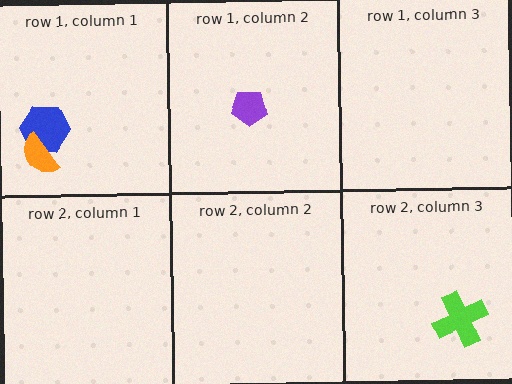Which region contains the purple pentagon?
The row 1, column 2 region.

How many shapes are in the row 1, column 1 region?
2.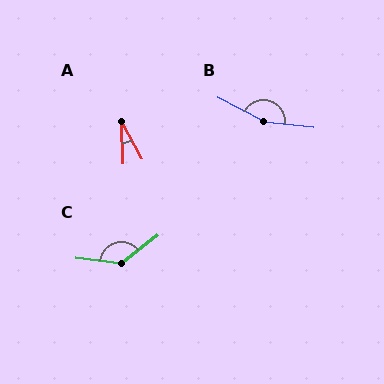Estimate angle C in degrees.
Approximately 134 degrees.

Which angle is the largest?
B, at approximately 159 degrees.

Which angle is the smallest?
A, at approximately 26 degrees.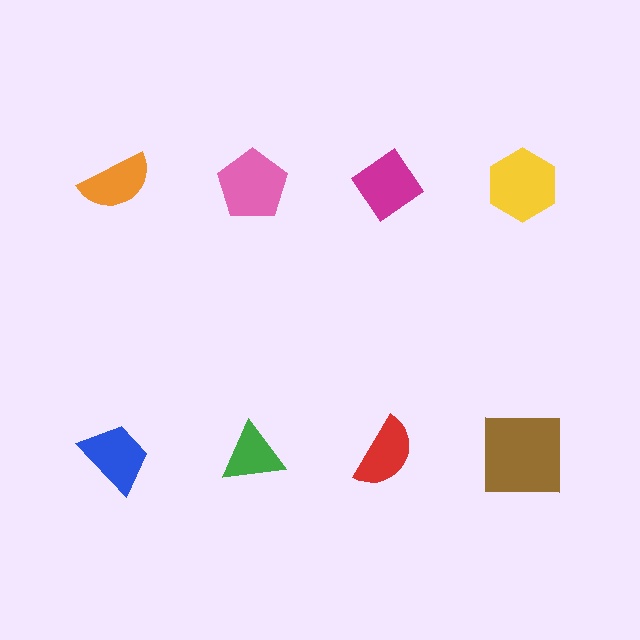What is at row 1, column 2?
A pink pentagon.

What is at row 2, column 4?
A brown square.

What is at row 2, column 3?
A red semicircle.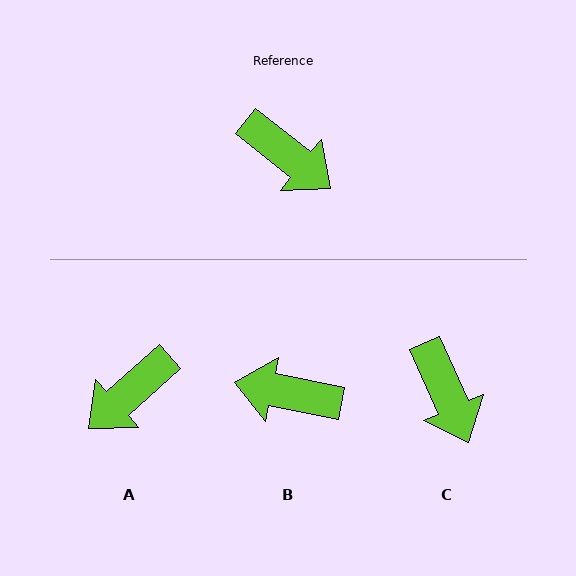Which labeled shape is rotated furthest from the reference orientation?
B, about 153 degrees away.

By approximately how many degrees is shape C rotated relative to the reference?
Approximately 28 degrees clockwise.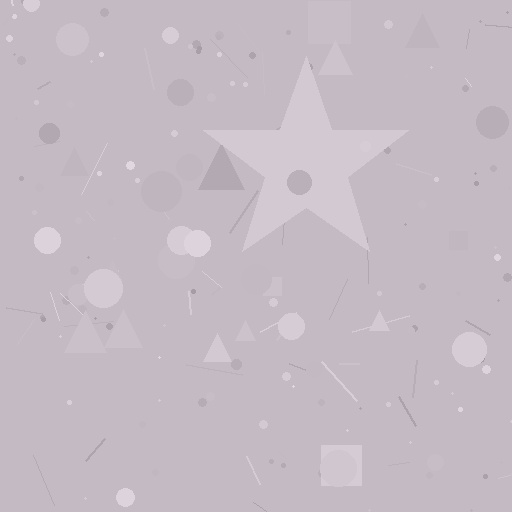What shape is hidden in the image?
A star is hidden in the image.